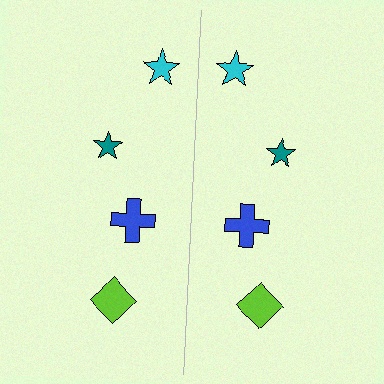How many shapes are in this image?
There are 8 shapes in this image.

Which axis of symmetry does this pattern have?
The pattern has a vertical axis of symmetry running through the center of the image.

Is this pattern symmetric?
Yes, this pattern has bilateral (reflection) symmetry.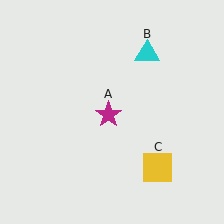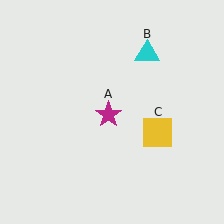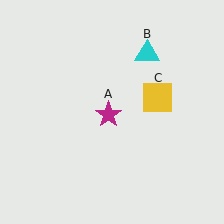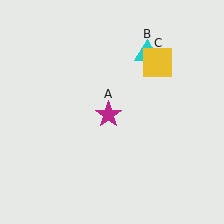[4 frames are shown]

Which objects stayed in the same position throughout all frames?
Magenta star (object A) and cyan triangle (object B) remained stationary.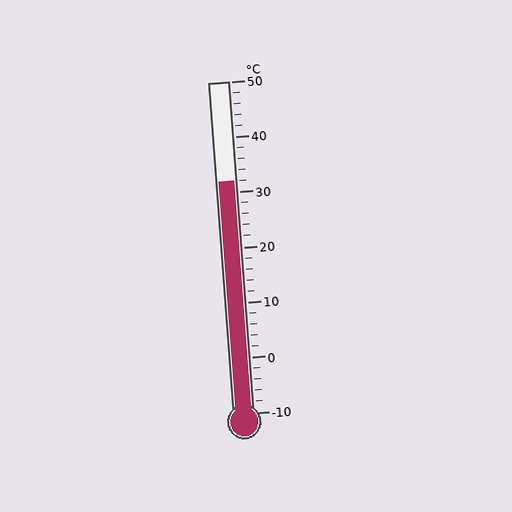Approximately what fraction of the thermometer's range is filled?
The thermometer is filled to approximately 70% of its range.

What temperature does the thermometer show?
The thermometer shows approximately 32°C.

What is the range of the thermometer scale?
The thermometer scale ranges from -10°C to 50°C.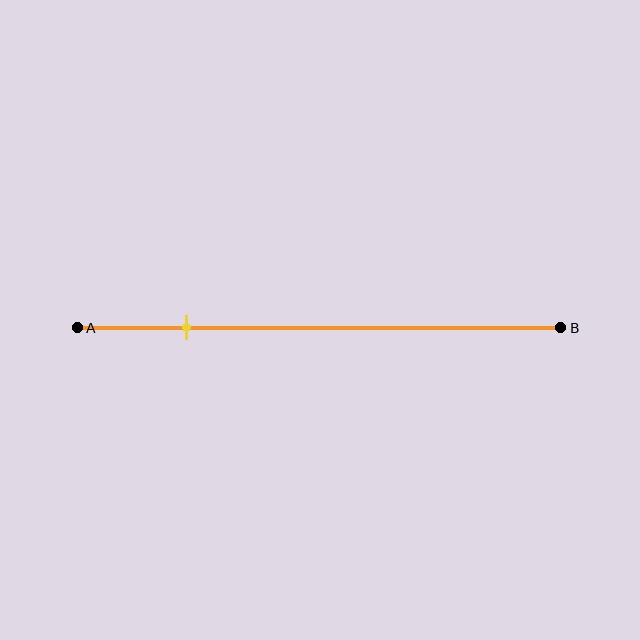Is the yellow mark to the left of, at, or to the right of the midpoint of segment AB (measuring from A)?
The yellow mark is to the left of the midpoint of segment AB.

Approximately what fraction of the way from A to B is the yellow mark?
The yellow mark is approximately 25% of the way from A to B.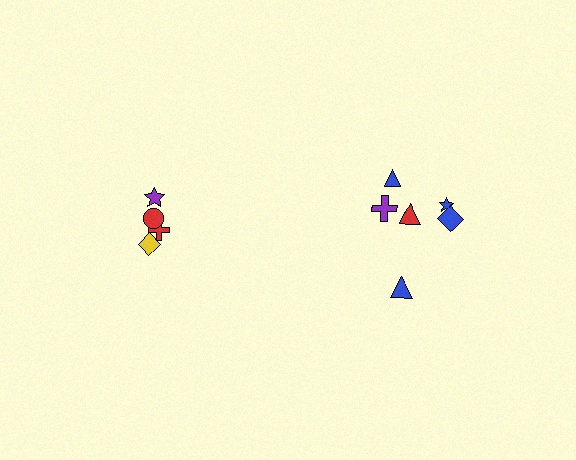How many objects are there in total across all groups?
There are 10 objects.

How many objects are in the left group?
There are 4 objects.